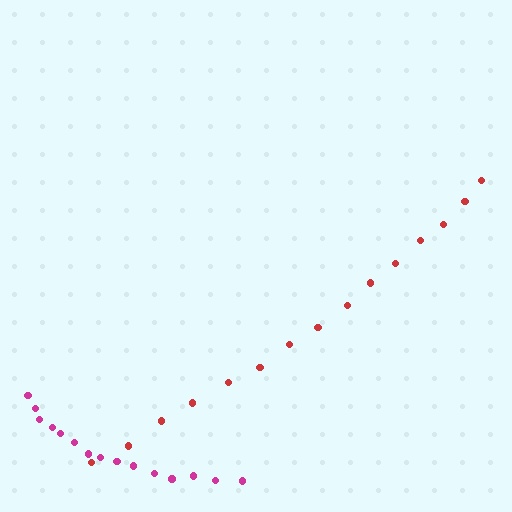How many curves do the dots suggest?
There are 2 distinct paths.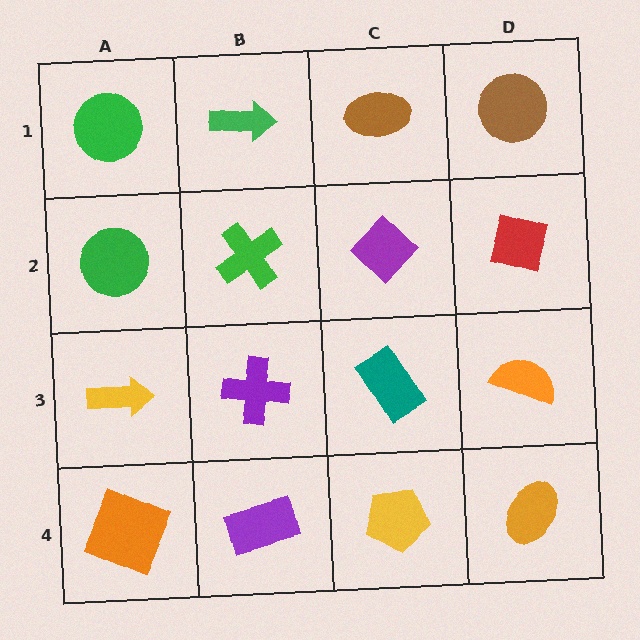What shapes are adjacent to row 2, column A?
A green circle (row 1, column A), a yellow arrow (row 3, column A), a green cross (row 2, column B).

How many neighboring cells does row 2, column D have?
3.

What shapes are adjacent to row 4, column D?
An orange semicircle (row 3, column D), a yellow pentagon (row 4, column C).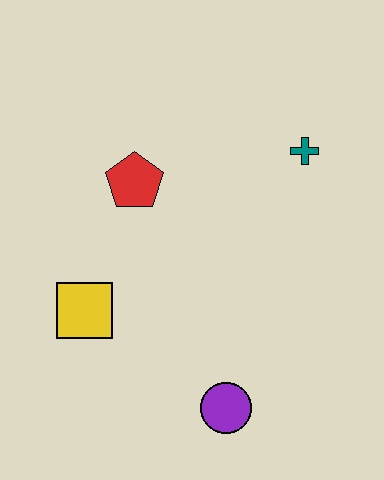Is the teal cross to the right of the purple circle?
Yes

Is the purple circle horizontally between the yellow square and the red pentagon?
No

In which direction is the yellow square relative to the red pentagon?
The yellow square is below the red pentagon.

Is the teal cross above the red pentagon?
Yes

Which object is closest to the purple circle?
The yellow square is closest to the purple circle.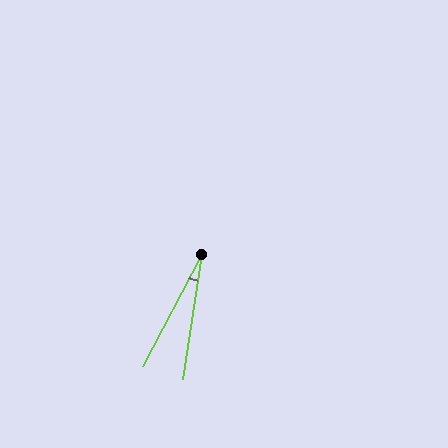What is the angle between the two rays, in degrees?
Approximately 19 degrees.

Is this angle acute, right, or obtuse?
It is acute.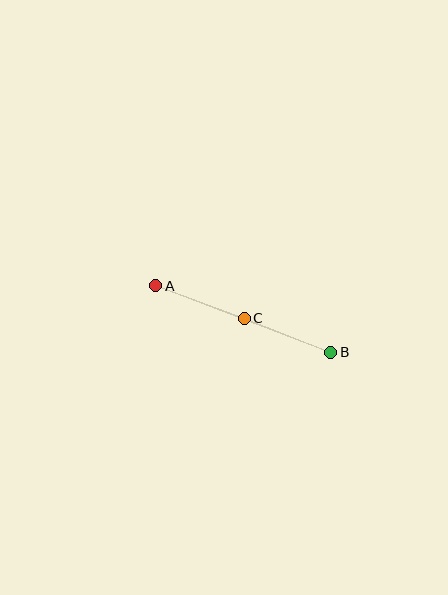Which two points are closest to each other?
Points B and C are closest to each other.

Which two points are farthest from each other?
Points A and B are farthest from each other.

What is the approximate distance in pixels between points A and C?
The distance between A and C is approximately 94 pixels.